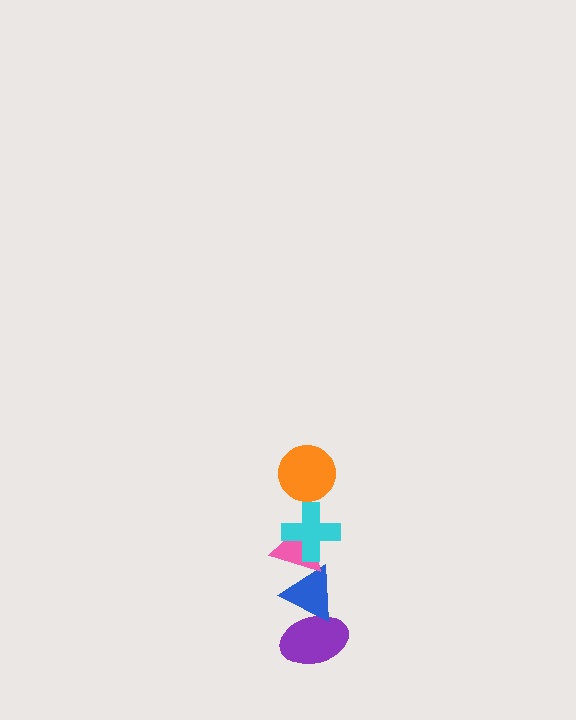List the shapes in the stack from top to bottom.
From top to bottom: the orange circle, the cyan cross, the pink triangle, the blue triangle, the purple ellipse.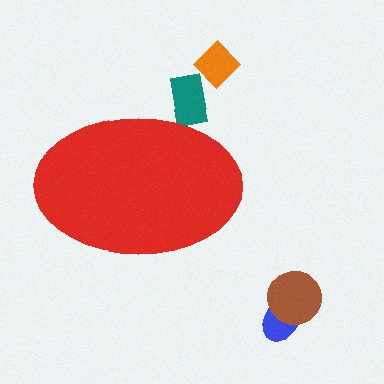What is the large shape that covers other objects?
A red ellipse.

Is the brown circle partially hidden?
No, the brown circle is fully visible.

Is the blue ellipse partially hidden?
No, the blue ellipse is fully visible.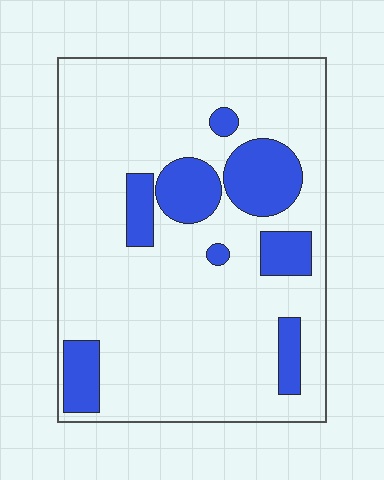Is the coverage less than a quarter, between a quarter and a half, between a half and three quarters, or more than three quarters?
Less than a quarter.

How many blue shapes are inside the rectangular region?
8.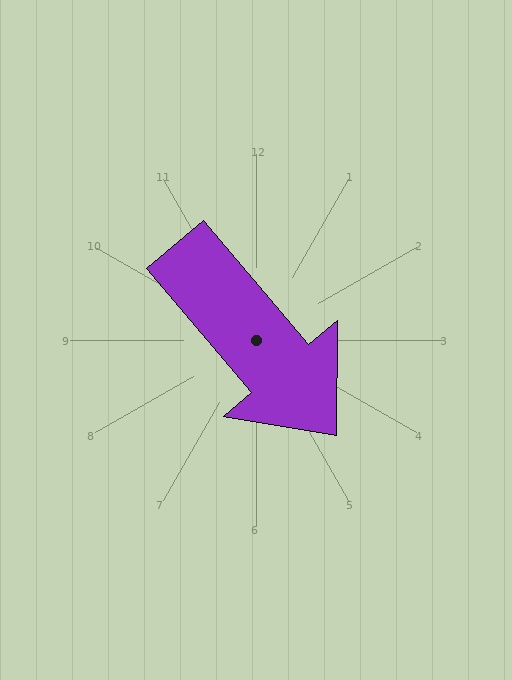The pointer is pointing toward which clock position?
Roughly 5 o'clock.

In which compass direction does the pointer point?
Southeast.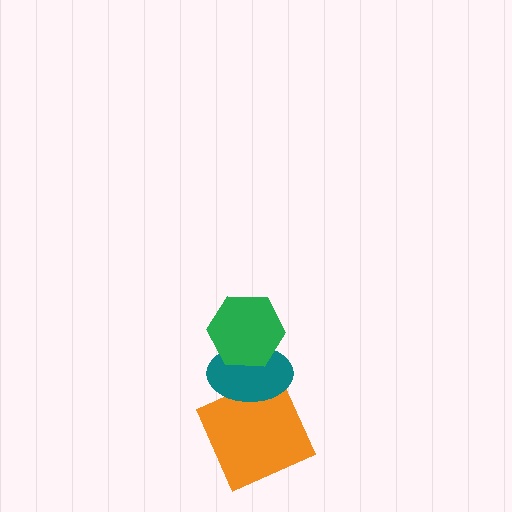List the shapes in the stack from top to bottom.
From top to bottom: the green hexagon, the teal ellipse, the orange square.